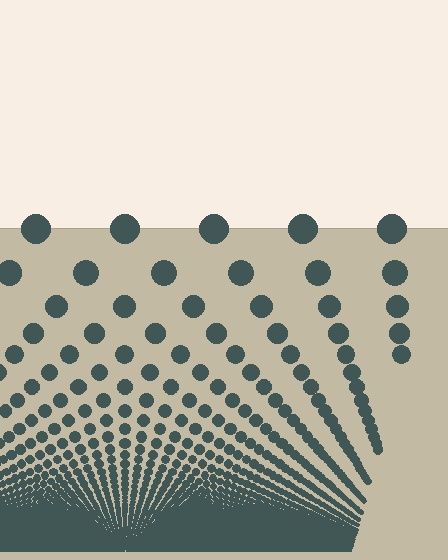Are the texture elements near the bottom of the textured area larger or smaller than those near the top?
Smaller. The gradient is inverted — elements near the bottom are smaller and denser.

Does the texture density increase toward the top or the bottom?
Density increases toward the bottom.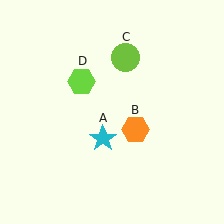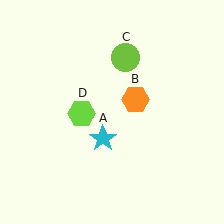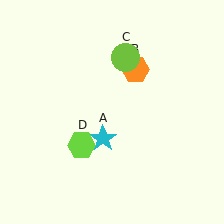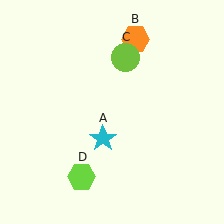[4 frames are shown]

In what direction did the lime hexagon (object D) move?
The lime hexagon (object D) moved down.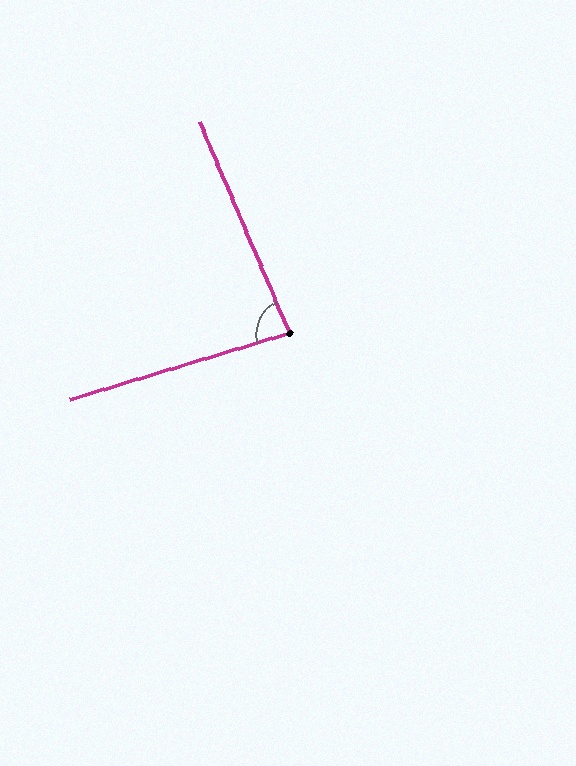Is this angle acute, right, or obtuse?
It is acute.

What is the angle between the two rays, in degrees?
Approximately 84 degrees.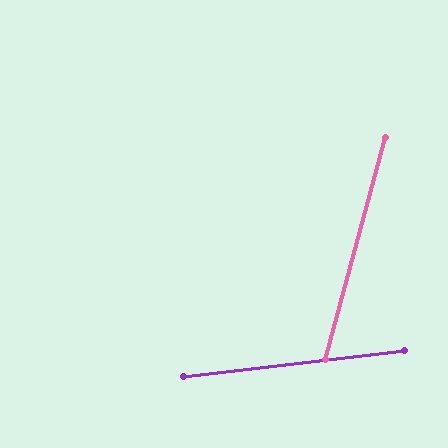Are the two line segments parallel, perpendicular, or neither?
Neither parallel nor perpendicular — they differ by about 68°.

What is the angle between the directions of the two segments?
Approximately 68 degrees.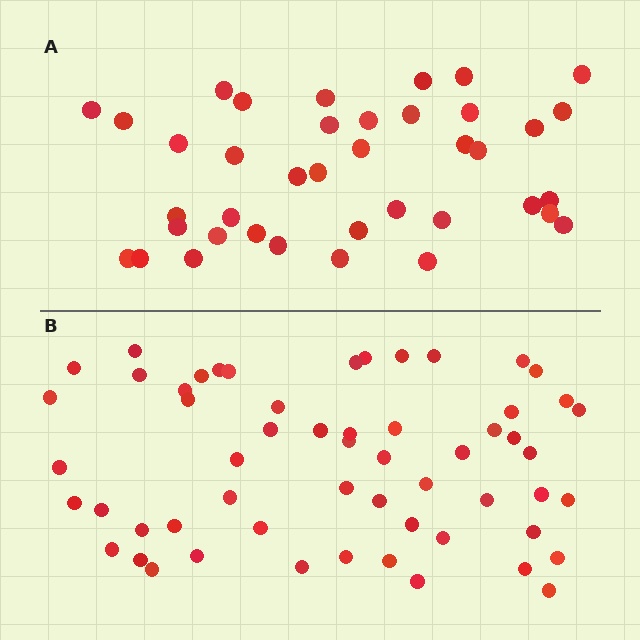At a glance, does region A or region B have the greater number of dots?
Region B (the bottom region) has more dots.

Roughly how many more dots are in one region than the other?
Region B has approximately 20 more dots than region A.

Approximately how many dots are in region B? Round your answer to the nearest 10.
About 60 dots. (The exact count is 57, which rounds to 60.)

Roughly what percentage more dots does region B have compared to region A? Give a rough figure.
About 45% more.